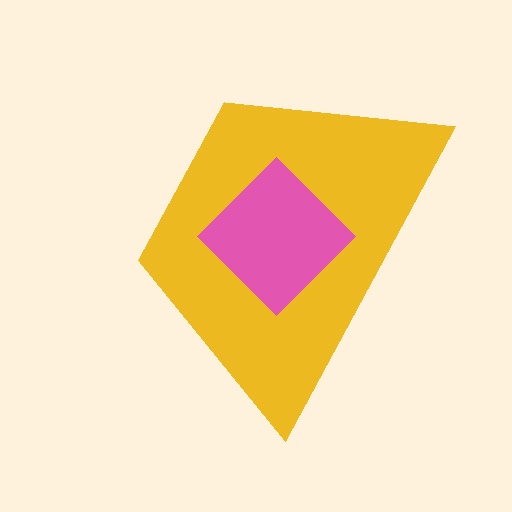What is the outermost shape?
The yellow trapezoid.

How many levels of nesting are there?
2.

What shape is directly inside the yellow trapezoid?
The pink diamond.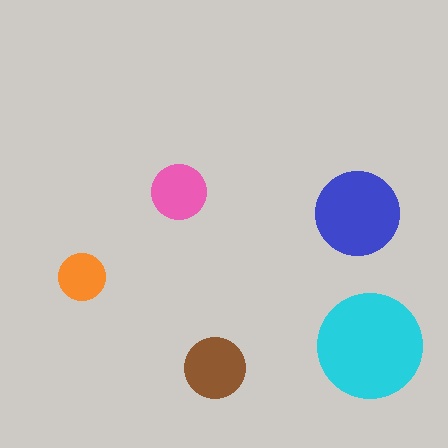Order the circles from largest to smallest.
the cyan one, the blue one, the brown one, the pink one, the orange one.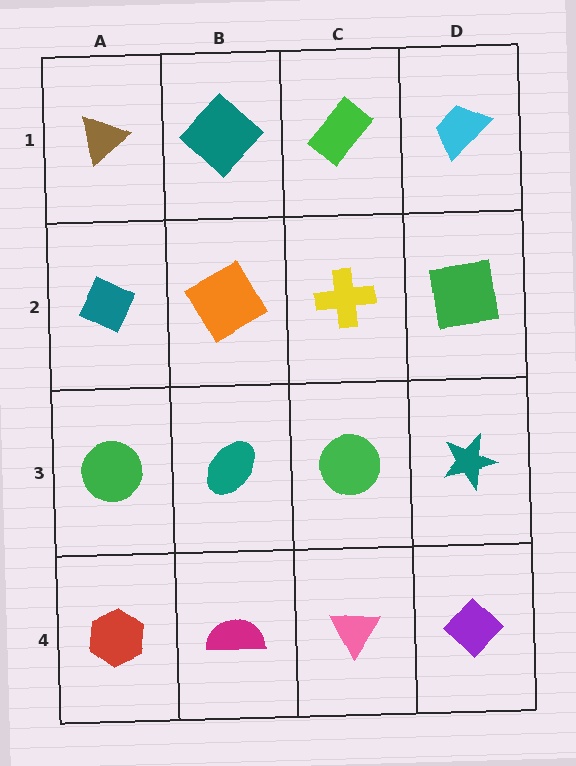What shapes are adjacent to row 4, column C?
A green circle (row 3, column C), a magenta semicircle (row 4, column B), a purple diamond (row 4, column D).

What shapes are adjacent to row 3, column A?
A teal diamond (row 2, column A), a red hexagon (row 4, column A), a teal ellipse (row 3, column B).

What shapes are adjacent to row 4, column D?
A teal star (row 3, column D), a pink triangle (row 4, column C).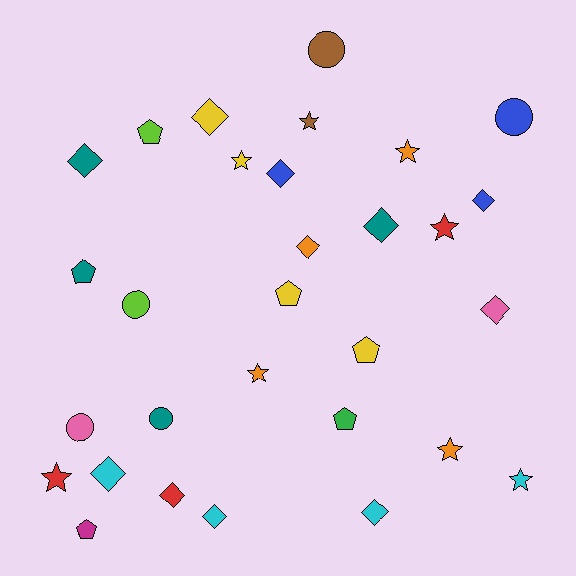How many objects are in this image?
There are 30 objects.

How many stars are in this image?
There are 8 stars.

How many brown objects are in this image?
There are 2 brown objects.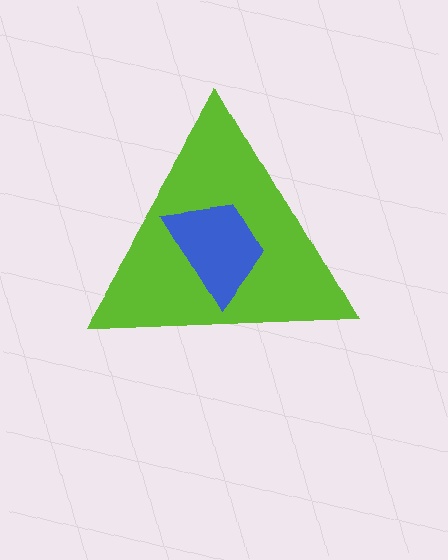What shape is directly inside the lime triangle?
The blue trapezoid.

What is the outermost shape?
The lime triangle.